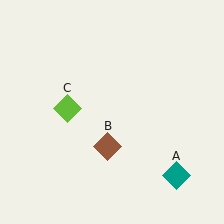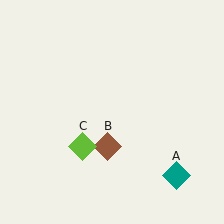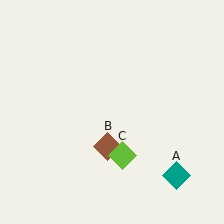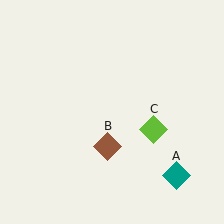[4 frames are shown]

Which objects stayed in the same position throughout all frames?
Teal diamond (object A) and brown diamond (object B) remained stationary.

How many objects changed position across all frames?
1 object changed position: lime diamond (object C).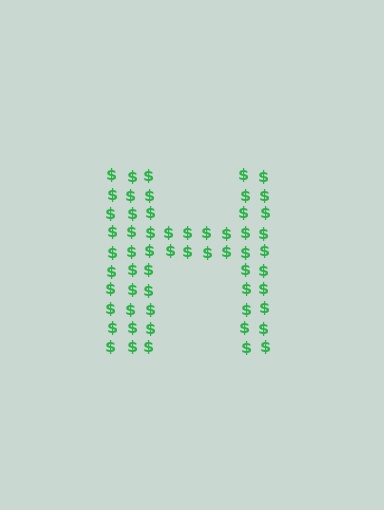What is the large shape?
The large shape is the letter H.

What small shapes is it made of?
It is made of small dollar signs.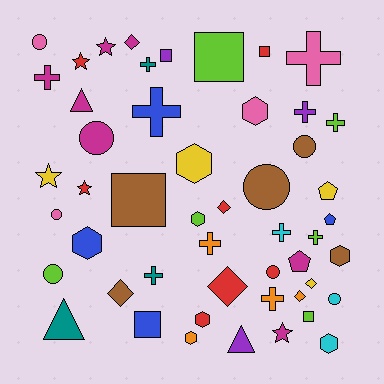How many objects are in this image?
There are 50 objects.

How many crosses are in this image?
There are 11 crosses.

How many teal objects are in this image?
There are 3 teal objects.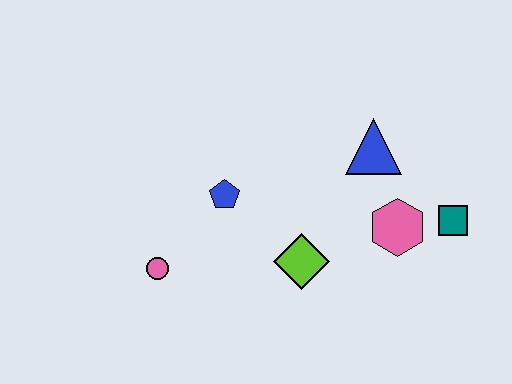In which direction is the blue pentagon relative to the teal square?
The blue pentagon is to the left of the teal square.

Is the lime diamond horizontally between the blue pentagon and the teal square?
Yes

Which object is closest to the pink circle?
The blue pentagon is closest to the pink circle.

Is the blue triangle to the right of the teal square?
No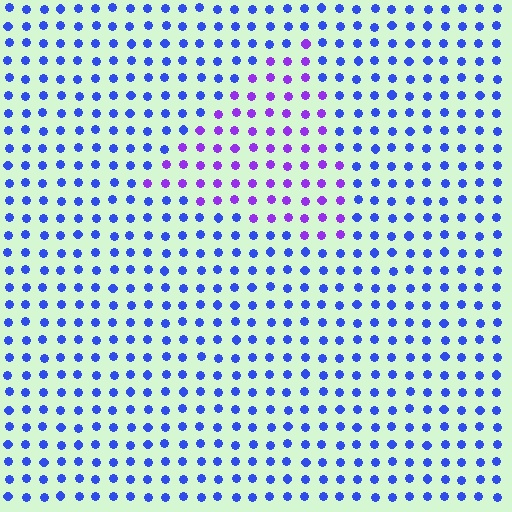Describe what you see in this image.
The image is filled with small blue elements in a uniform arrangement. A triangle-shaped region is visible where the elements are tinted to a slightly different hue, forming a subtle color boundary.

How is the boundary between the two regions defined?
The boundary is defined purely by a slight shift in hue (about 43 degrees). Spacing, size, and orientation are identical on both sides.